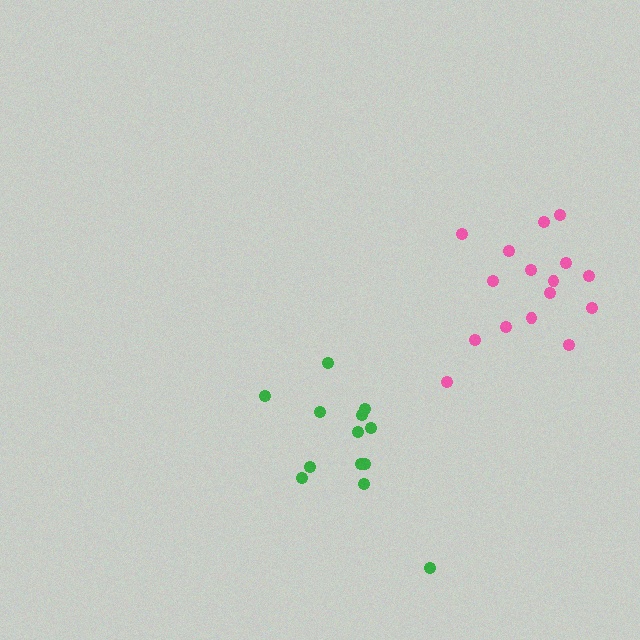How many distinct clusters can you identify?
There are 2 distinct clusters.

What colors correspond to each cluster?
The clusters are colored: green, pink.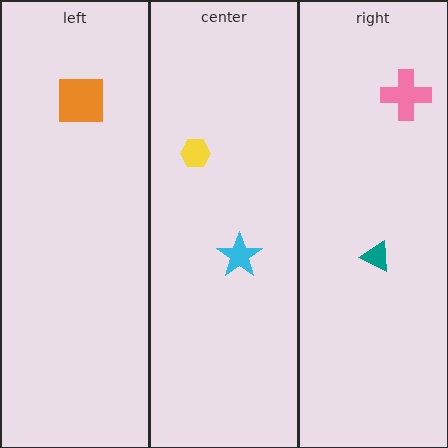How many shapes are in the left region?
1.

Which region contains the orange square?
The left region.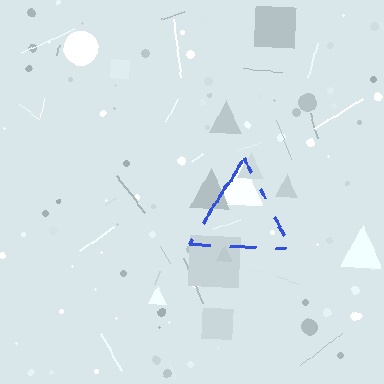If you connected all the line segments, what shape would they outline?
They would outline a triangle.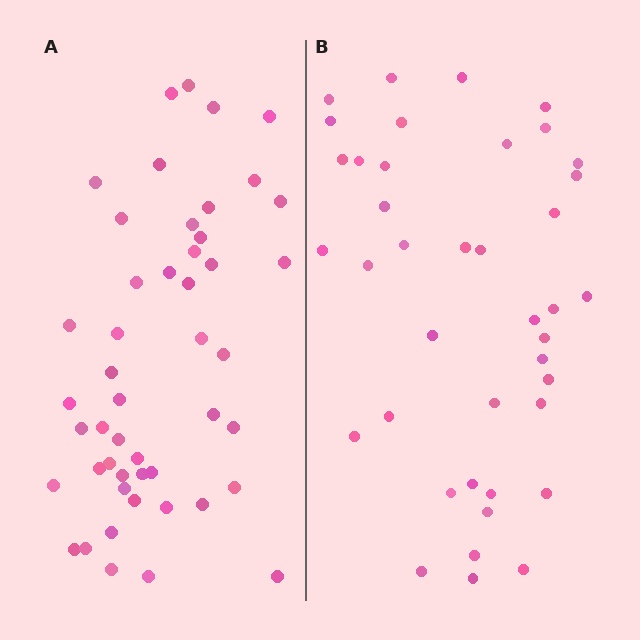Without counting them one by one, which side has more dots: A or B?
Region A (the left region) has more dots.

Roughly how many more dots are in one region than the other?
Region A has roughly 8 or so more dots than region B.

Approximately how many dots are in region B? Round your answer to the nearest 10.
About 40 dots.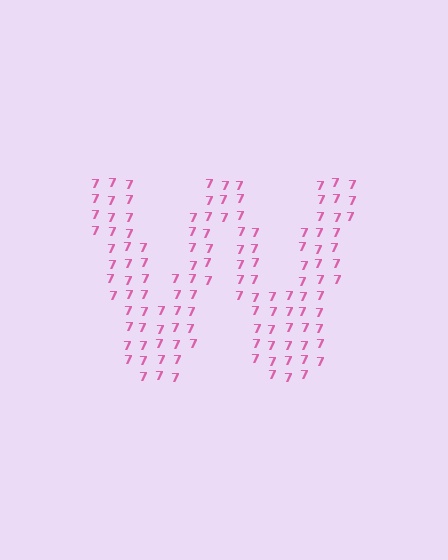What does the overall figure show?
The overall figure shows the letter W.